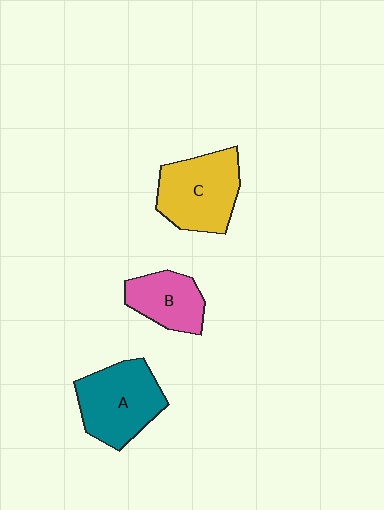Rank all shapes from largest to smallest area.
From largest to smallest: A (teal), C (yellow), B (pink).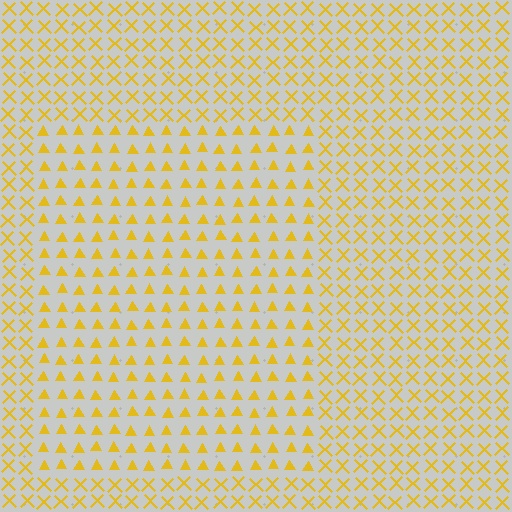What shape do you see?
I see a rectangle.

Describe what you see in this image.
The image is filled with small yellow elements arranged in a uniform grid. A rectangle-shaped region contains triangles, while the surrounding area contains X marks. The boundary is defined purely by the change in element shape.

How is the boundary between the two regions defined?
The boundary is defined by a change in element shape: triangles inside vs. X marks outside. All elements share the same color and spacing.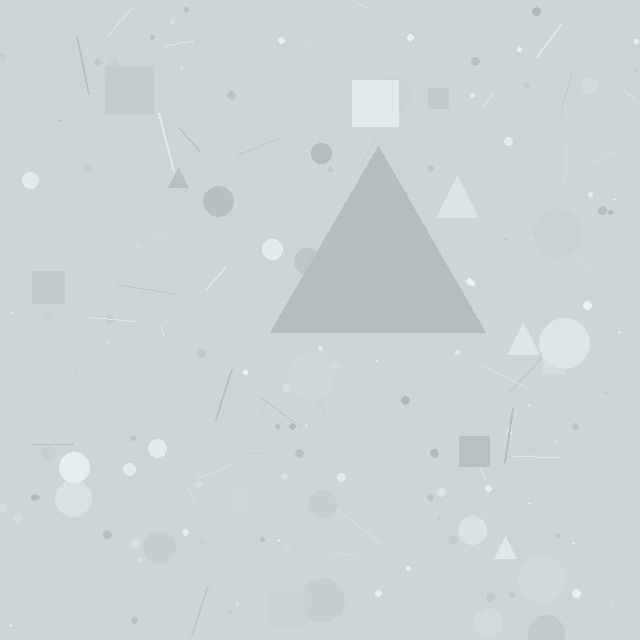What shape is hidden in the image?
A triangle is hidden in the image.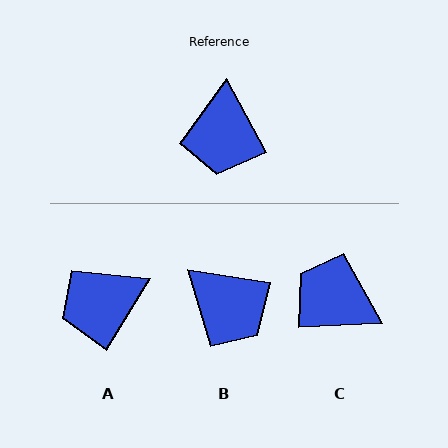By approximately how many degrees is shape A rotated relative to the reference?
Approximately 60 degrees clockwise.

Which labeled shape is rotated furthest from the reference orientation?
C, about 116 degrees away.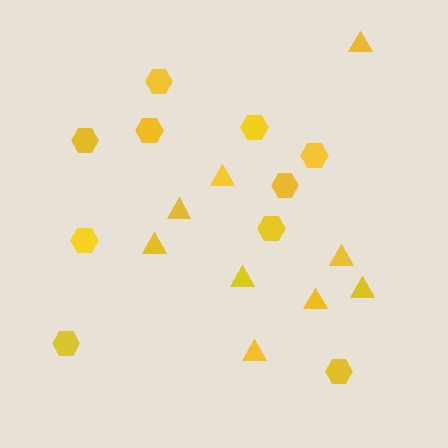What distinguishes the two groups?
There are 2 groups: one group of triangles (9) and one group of hexagons (10).